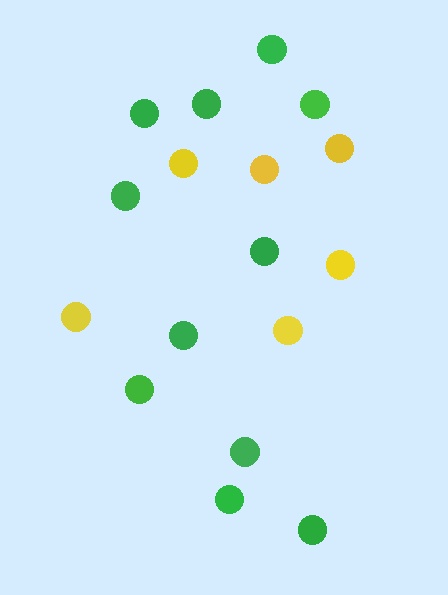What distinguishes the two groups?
There are 2 groups: one group of yellow circles (6) and one group of green circles (11).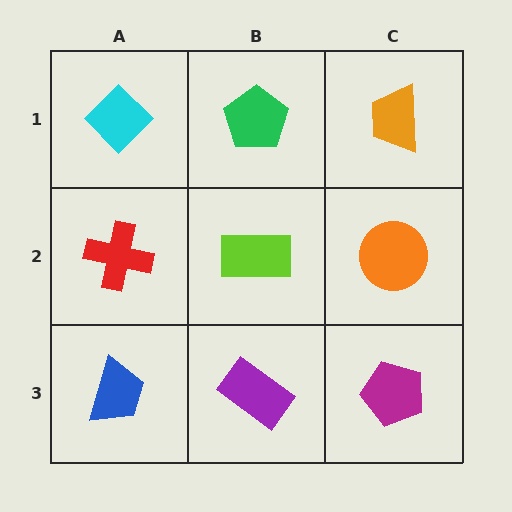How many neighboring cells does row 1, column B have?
3.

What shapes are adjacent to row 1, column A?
A red cross (row 2, column A), a green pentagon (row 1, column B).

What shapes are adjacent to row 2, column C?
An orange trapezoid (row 1, column C), a magenta pentagon (row 3, column C), a lime rectangle (row 2, column B).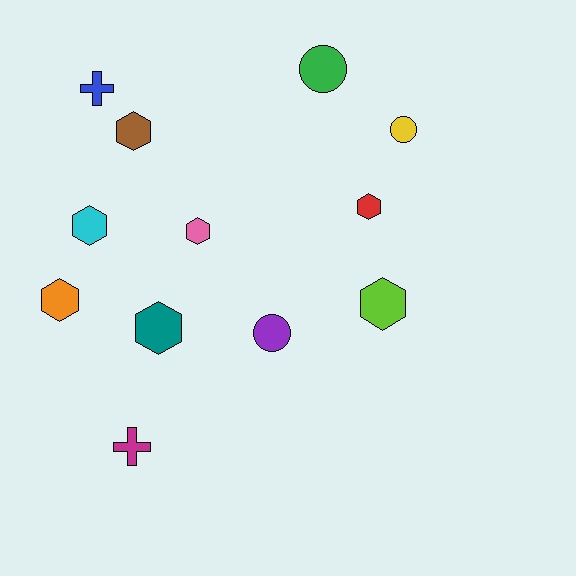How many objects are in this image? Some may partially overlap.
There are 12 objects.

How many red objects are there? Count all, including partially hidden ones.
There is 1 red object.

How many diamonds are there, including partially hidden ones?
There are no diamonds.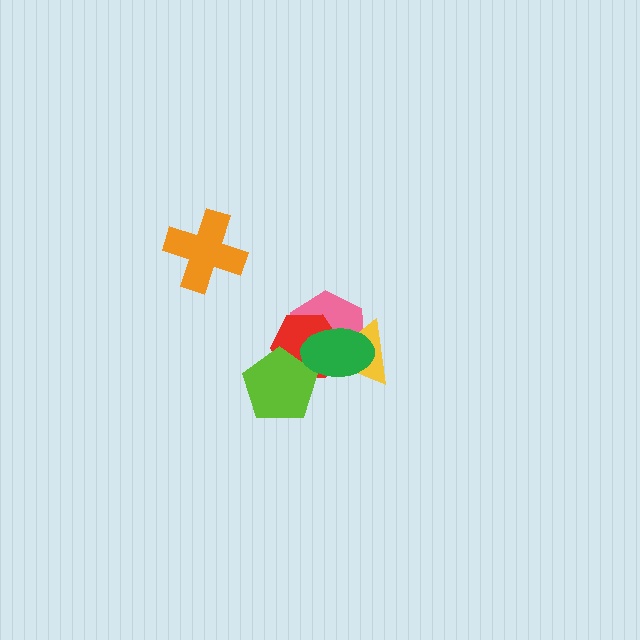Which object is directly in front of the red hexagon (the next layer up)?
The lime pentagon is directly in front of the red hexagon.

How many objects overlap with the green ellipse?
4 objects overlap with the green ellipse.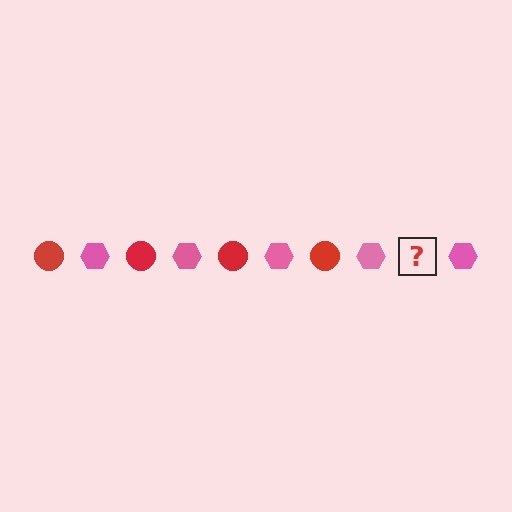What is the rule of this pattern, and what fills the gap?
The rule is that the pattern alternates between red circle and pink hexagon. The gap should be filled with a red circle.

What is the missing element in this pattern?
The missing element is a red circle.